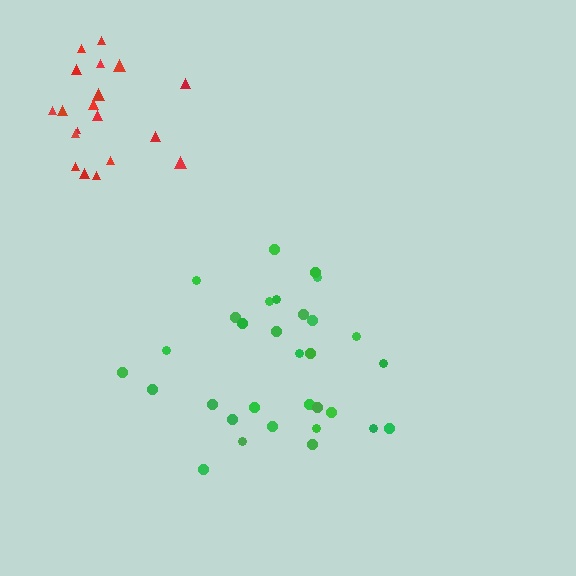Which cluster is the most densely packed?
Green.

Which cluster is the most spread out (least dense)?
Red.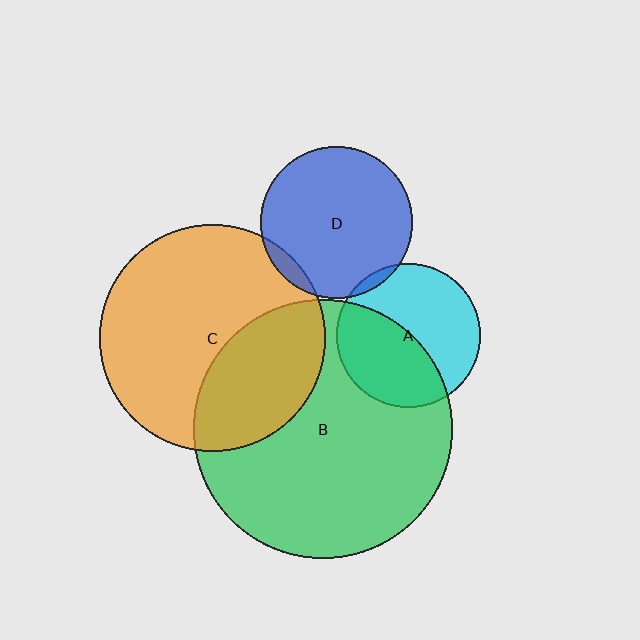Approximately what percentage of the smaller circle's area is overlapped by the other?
Approximately 5%.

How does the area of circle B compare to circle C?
Approximately 1.3 times.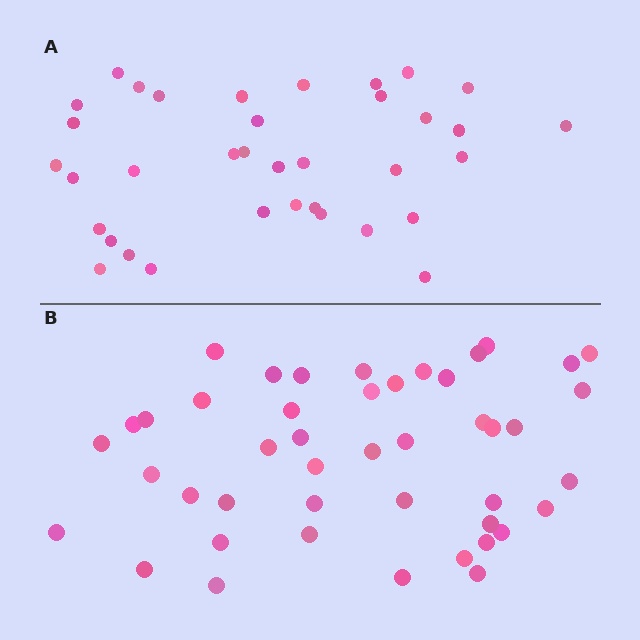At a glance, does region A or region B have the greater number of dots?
Region B (the bottom region) has more dots.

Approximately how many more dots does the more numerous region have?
Region B has roughly 8 or so more dots than region A.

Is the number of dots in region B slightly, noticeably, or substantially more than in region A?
Region B has noticeably more, but not dramatically so. The ratio is roughly 1.2 to 1.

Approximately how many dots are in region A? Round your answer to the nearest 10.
About 40 dots. (The exact count is 36, which rounds to 40.)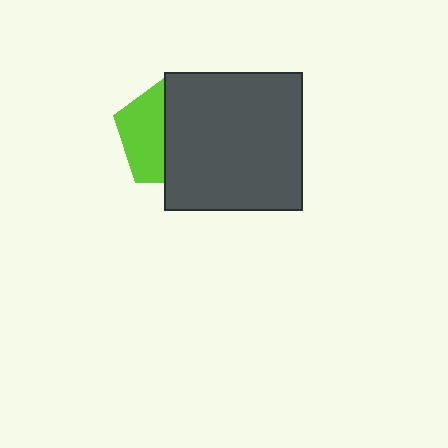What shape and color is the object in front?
The object in front is a dark gray square.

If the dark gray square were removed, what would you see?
You would see the complete lime pentagon.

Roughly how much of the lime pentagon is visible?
A small part of it is visible (roughly 41%).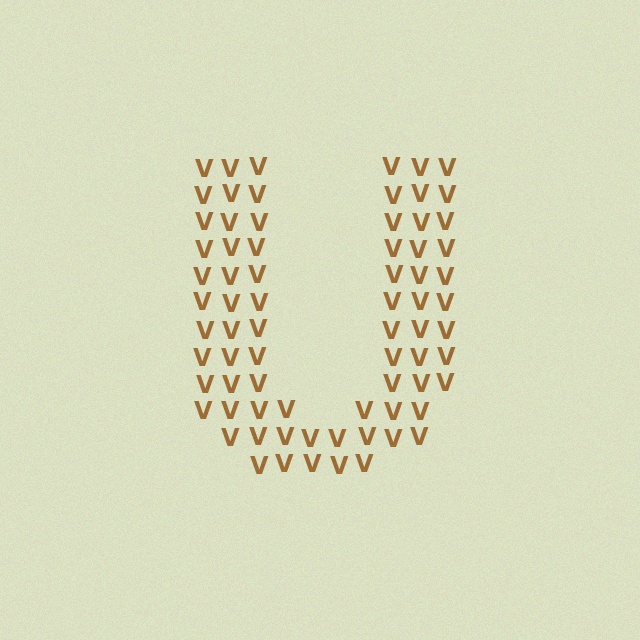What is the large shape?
The large shape is the letter U.